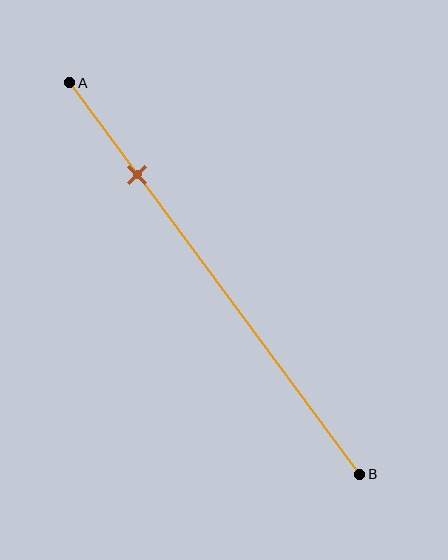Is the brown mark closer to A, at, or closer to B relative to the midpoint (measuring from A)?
The brown mark is closer to point A than the midpoint of segment AB.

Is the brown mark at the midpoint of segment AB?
No, the mark is at about 25% from A, not at the 50% midpoint.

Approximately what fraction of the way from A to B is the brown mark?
The brown mark is approximately 25% of the way from A to B.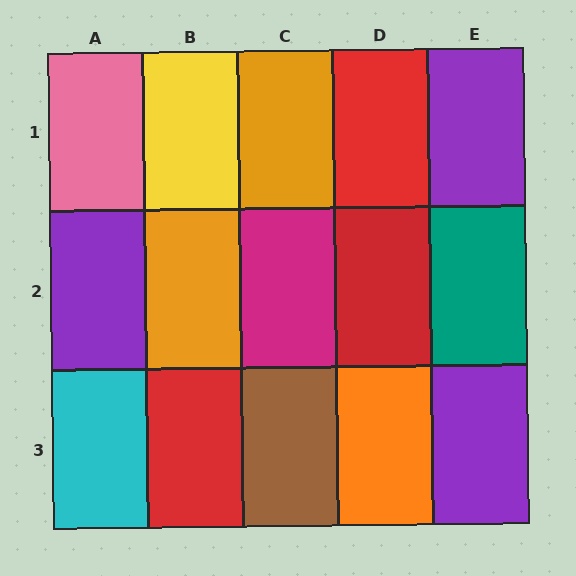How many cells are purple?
3 cells are purple.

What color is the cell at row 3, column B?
Red.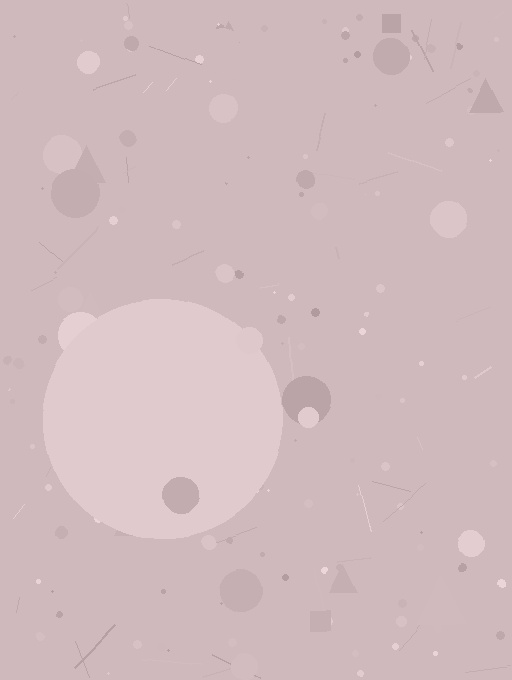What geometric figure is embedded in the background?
A circle is embedded in the background.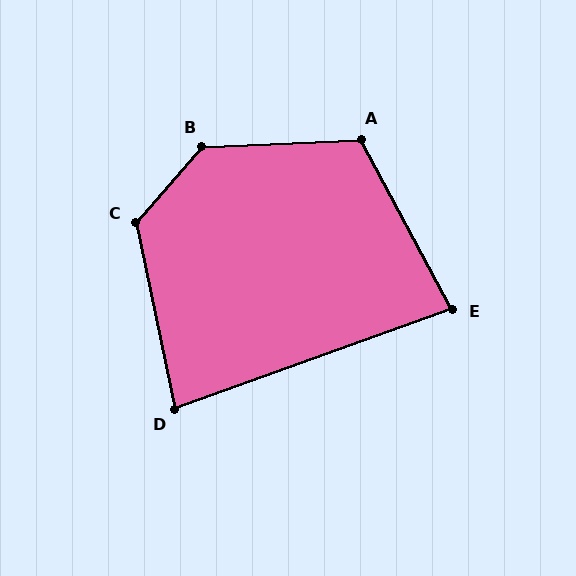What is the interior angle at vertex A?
Approximately 116 degrees (obtuse).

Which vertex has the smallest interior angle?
E, at approximately 82 degrees.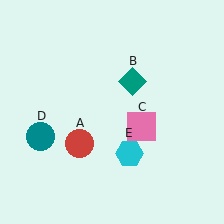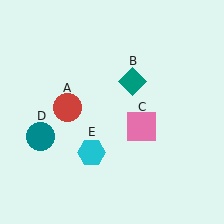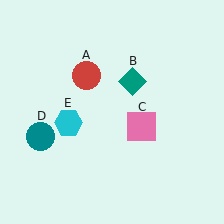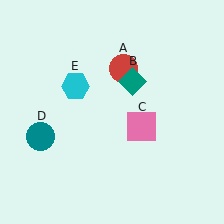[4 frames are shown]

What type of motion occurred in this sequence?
The red circle (object A), cyan hexagon (object E) rotated clockwise around the center of the scene.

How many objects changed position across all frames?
2 objects changed position: red circle (object A), cyan hexagon (object E).